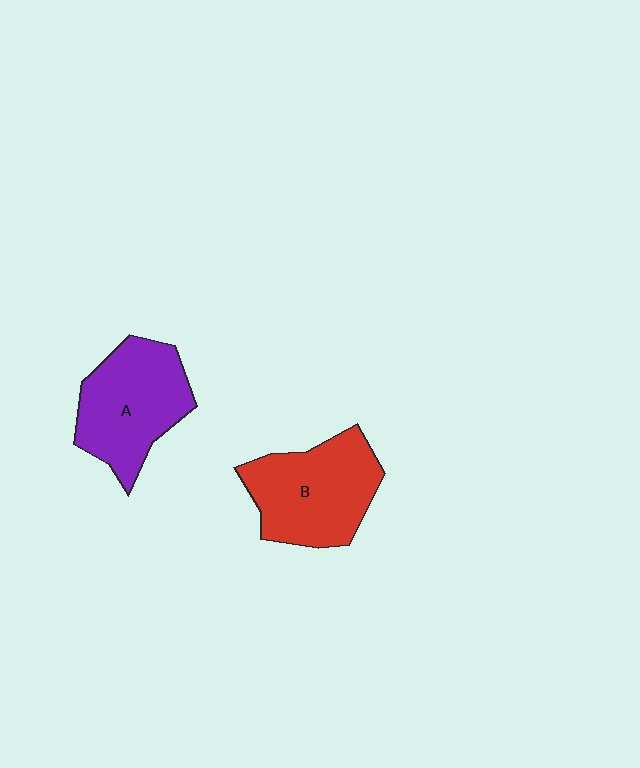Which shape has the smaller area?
Shape A (purple).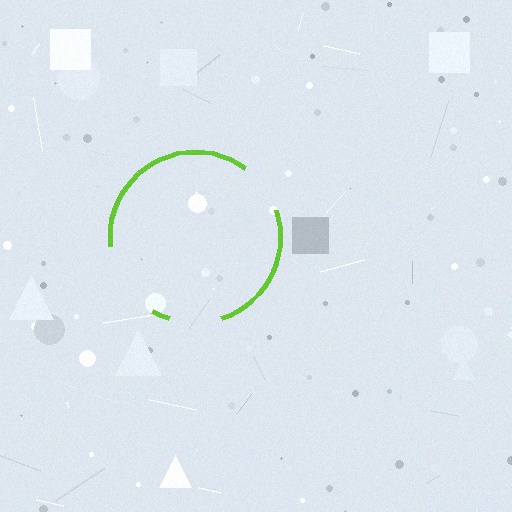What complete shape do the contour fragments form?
The contour fragments form a circle.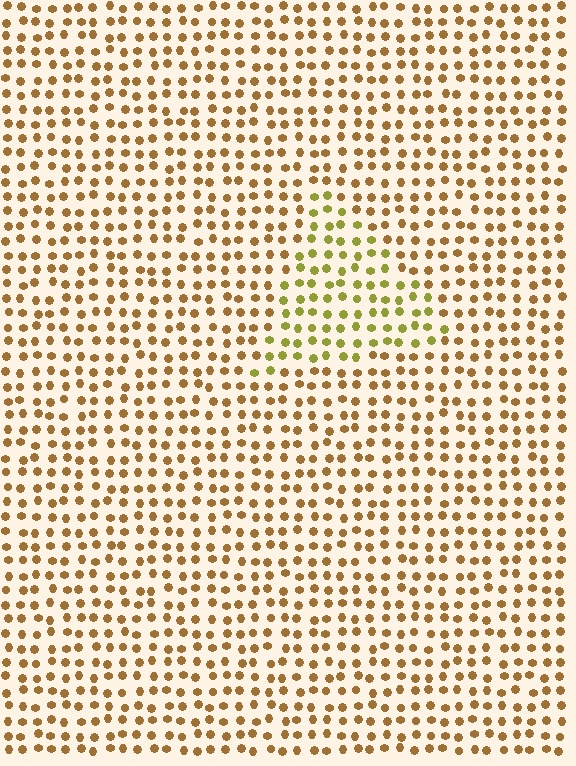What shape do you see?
I see a triangle.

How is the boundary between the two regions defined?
The boundary is defined purely by a slight shift in hue (about 35 degrees). Spacing, size, and orientation are identical on both sides.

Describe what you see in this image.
The image is filled with small brown elements in a uniform arrangement. A triangle-shaped region is visible where the elements are tinted to a slightly different hue, forming a subtle color boundary.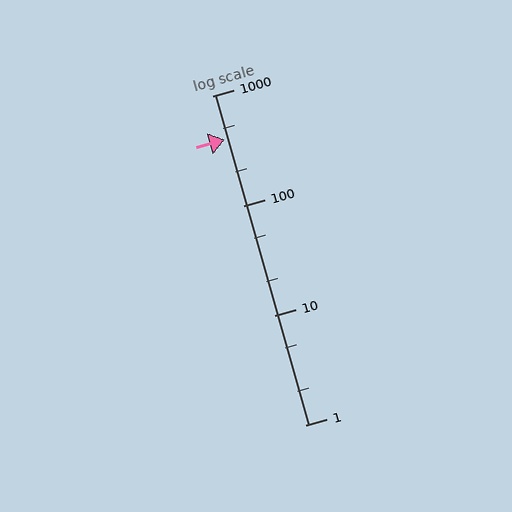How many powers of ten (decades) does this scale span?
The scale spans 3 decades, from 1 to 1000.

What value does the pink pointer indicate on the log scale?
The pointer indicates approximately 400.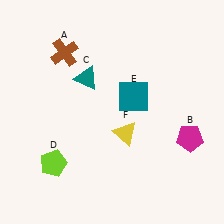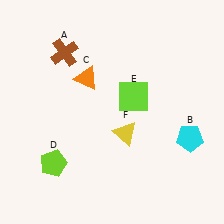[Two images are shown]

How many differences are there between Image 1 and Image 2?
There are 3 differences between the two images.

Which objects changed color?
B changed from magenta to cyan. C changed from teal to orange. E changed from teal to lime.